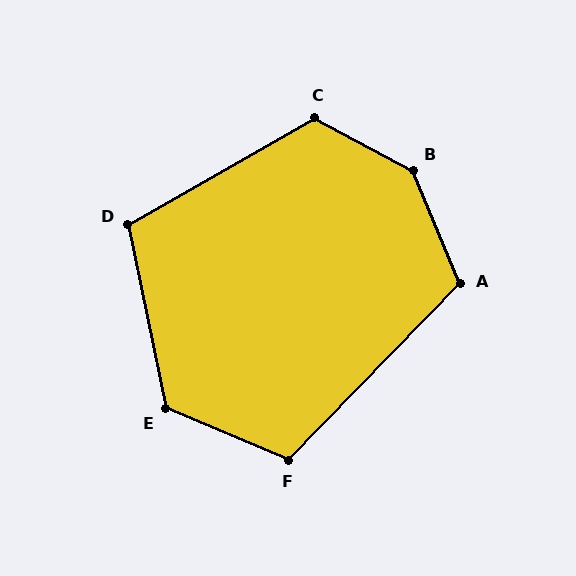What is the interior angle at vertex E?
Approximately 124 degrees (obtuse).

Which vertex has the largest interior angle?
B, at approximately 140 degrees.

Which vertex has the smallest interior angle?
D, at approximately 108 degrees.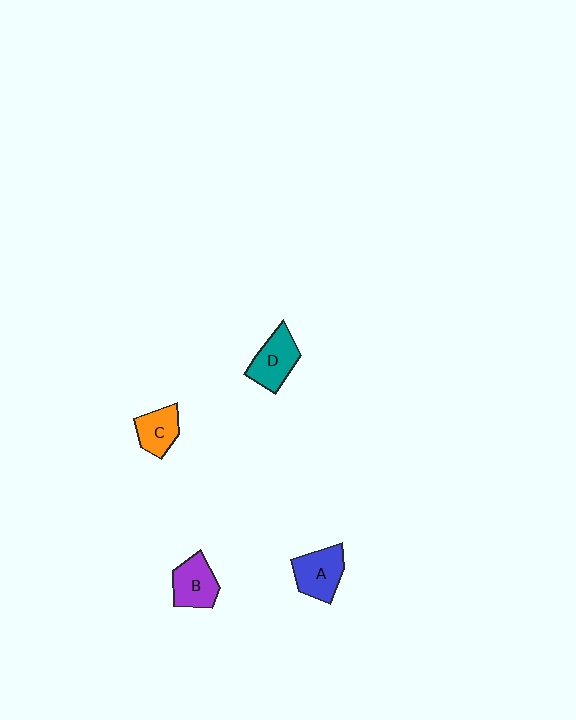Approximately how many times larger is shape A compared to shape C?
Approximately 1.3 times.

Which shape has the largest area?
Shape A (blue).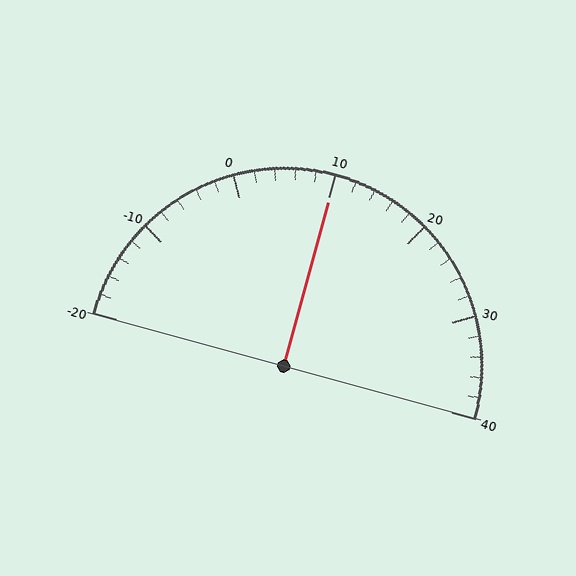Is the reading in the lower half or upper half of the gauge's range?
The reading is in the upper half of the range (-20 to 40).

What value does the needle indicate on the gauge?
The needle indicates approximately 10.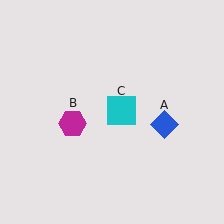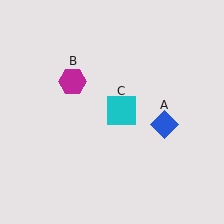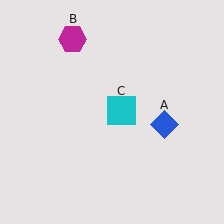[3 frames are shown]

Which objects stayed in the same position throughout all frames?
Blue diamond (object A) and cyan square (object C) remained stationary.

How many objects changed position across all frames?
1 object changed position: magenta hexagon (object B).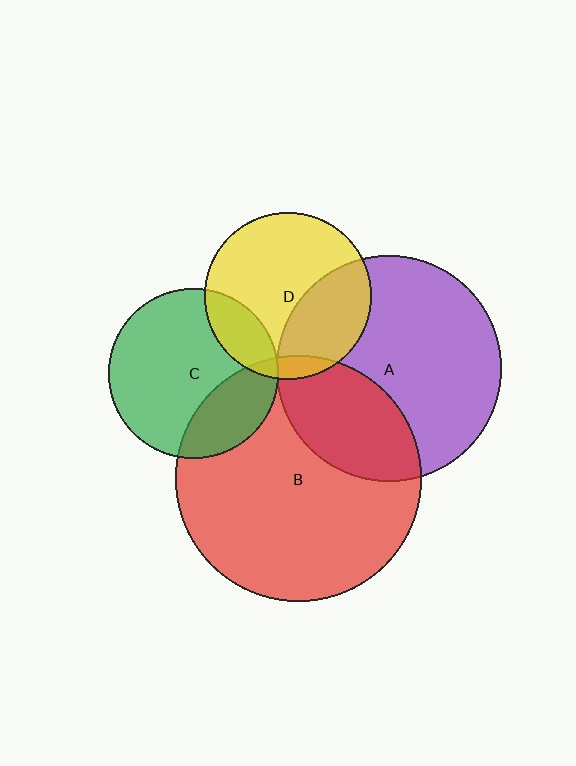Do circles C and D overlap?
Yes.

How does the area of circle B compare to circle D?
Approximately 2.2 times.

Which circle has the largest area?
Circle B (red).